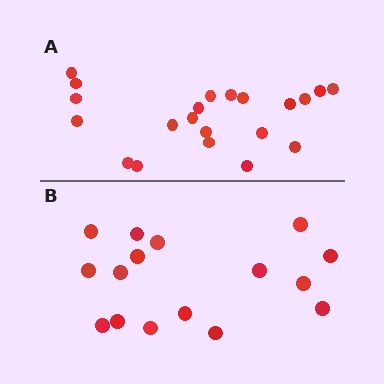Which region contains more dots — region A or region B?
Region A (the top region) has more dots.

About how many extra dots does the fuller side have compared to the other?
Region A has about 5 more dots than region B.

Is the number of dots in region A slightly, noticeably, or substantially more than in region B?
Region A has noticeably more, but not dramatically so. The ratio is roughly 1.3 to 1.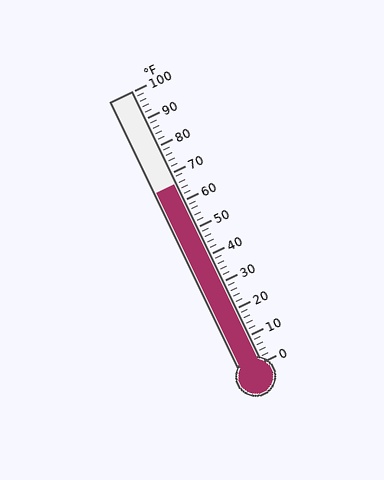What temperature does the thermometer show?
The thermometer shows approximately 66°F.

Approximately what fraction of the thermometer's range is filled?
The thermometer is filled to approximately 65% of its range.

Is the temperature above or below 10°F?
The temperature is above 10°F.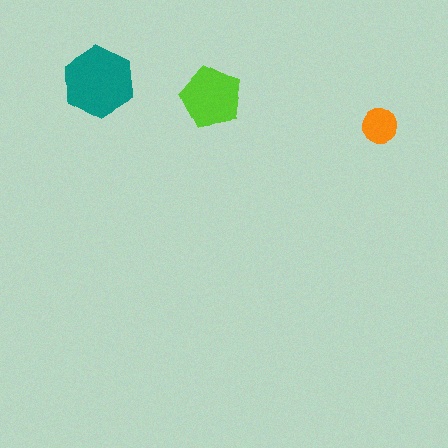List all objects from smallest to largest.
The orange circle, the lime pentagon, the teal hexagon.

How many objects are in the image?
There are 3 objects in the image.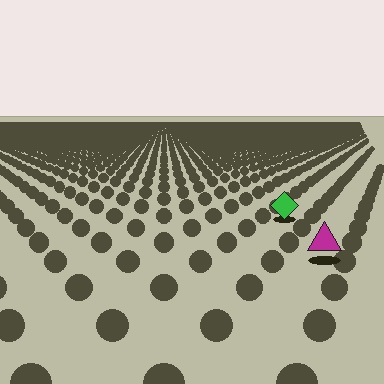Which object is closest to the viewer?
The magenta triangle is closest. The texture marks near it are larger and more spread out.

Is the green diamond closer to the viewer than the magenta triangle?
No. The magenta triangle is closer — you can tell from the texture gradient: the ground texture is coarser near it.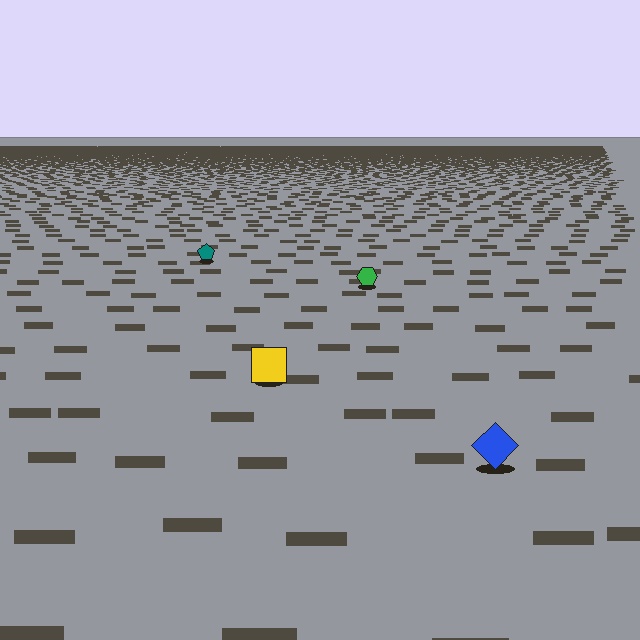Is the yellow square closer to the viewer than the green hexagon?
Yes. The yellow square is closer — you can tell from the texture gradient: the ground texture is coarser near it.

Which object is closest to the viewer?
The blue diamond is closest. The texture marks near it are larger and more spread out.